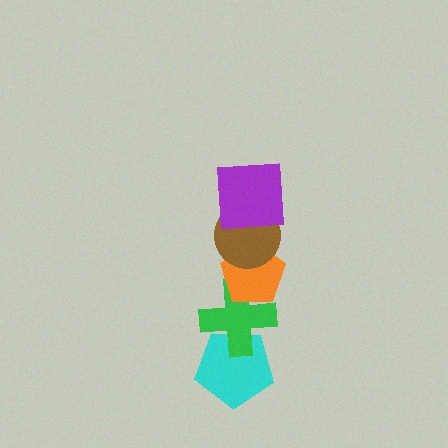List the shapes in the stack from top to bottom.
From top to bottom: the purple square, the brown circle, the orange pentagon, the green cross, the cyan pentagon.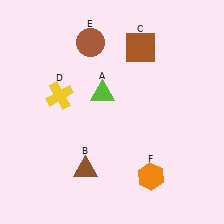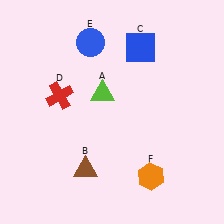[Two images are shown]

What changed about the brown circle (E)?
In Image 1, E is brown. In Image 2, it changed to blue.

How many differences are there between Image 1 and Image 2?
There are 3 differences between the two images.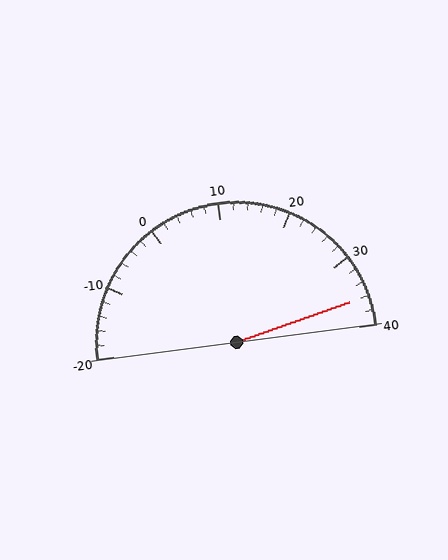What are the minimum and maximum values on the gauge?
The gauge ranges from -20 to 40.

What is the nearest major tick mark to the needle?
The nearest major tick mark is 40.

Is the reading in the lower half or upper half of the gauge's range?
The reading is in the upper half of the range (-20 to 40).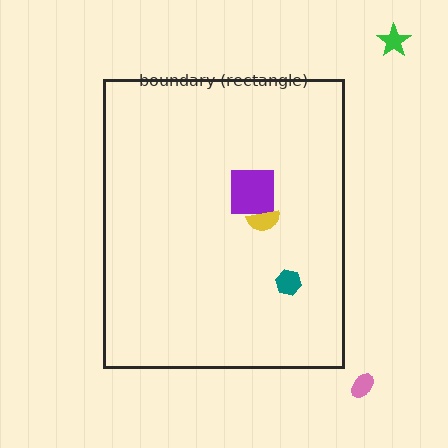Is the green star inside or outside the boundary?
Outside.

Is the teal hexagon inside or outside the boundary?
Inside.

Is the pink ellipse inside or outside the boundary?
Outside.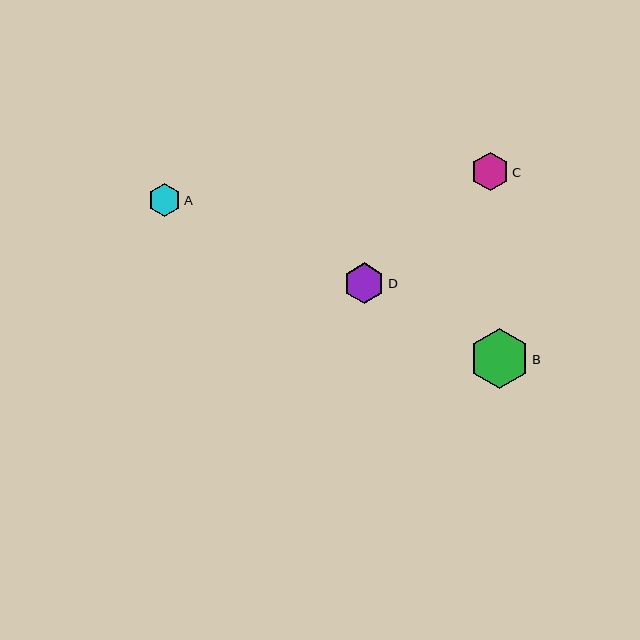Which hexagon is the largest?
Hexagon B is the largest with a size of approximately 60 pixels.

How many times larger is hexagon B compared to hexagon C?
Hexagon B is approximately 1.6 times the size of hexagon C.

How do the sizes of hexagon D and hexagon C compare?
Hexagon D and hexagon C are approximately the same size.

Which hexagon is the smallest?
Hexagon A is the smallest with a size of approximately 33 pixels.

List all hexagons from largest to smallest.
From largest to smallest: B, D, C, A.